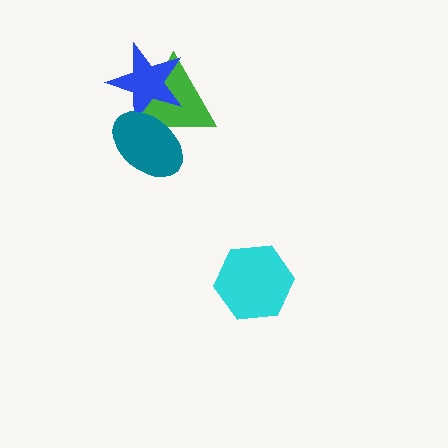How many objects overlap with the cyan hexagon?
0 objects overlap with the cyan hexagon.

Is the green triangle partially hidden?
Yes, it is partially covered by another shape.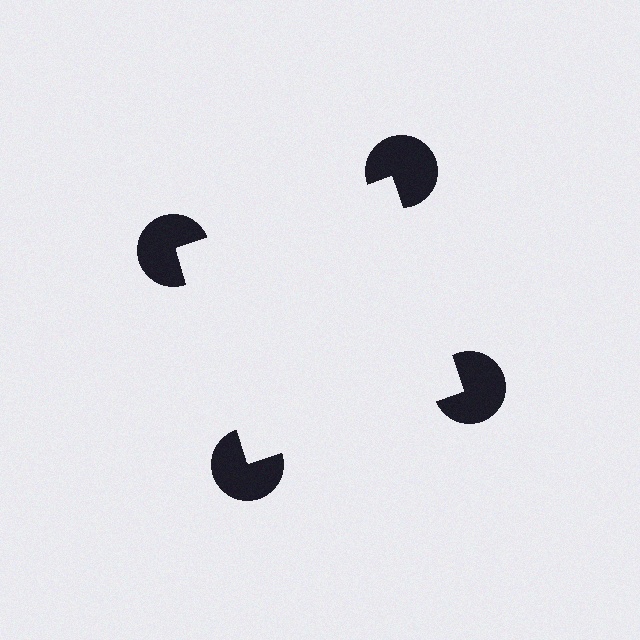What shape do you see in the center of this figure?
An illusory square — its edges are inferred from the aligned wedge cuts in the pac-man discs, not physically drawn.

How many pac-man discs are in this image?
There are 4 — one at each vertex of the illusory square.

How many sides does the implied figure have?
4 sides.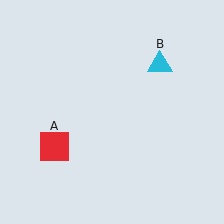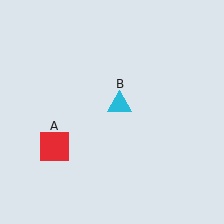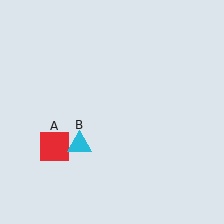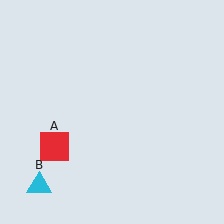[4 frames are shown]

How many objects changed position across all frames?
1 object changed position: cyan triangle (object B).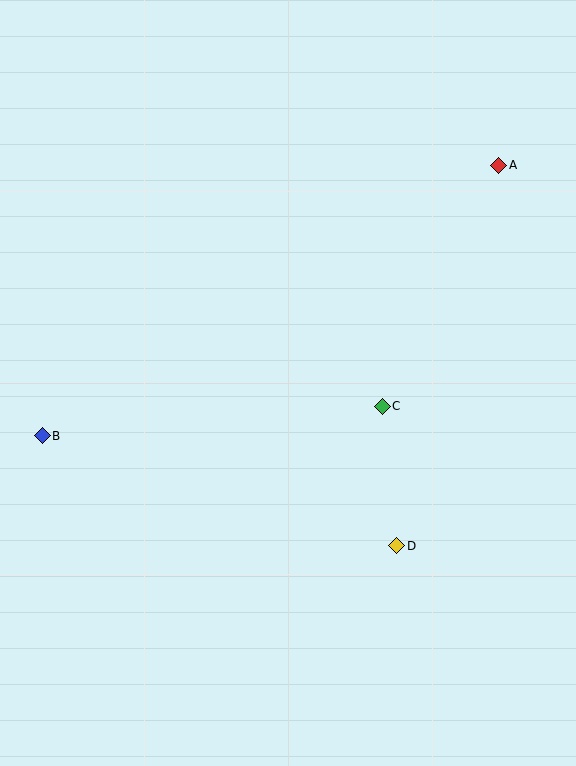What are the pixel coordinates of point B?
Point B is at (42, 436).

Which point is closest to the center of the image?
Point C at (382, 406) is closest to the center.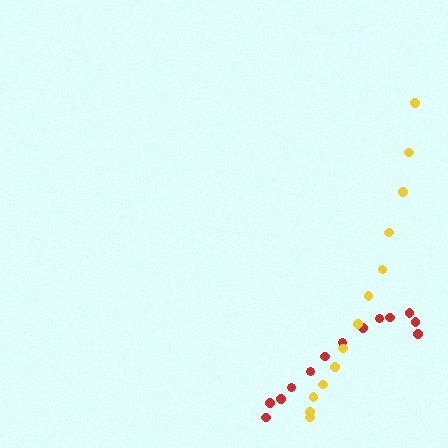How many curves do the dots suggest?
There are 2 distinct paths.